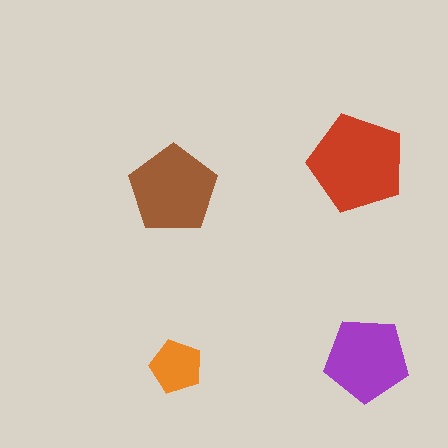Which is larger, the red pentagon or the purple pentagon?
The red one.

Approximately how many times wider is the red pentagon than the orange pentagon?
About 2 times wider.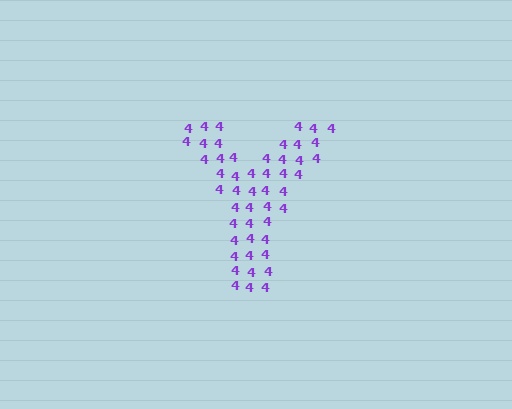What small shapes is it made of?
It is made of small digit 4's.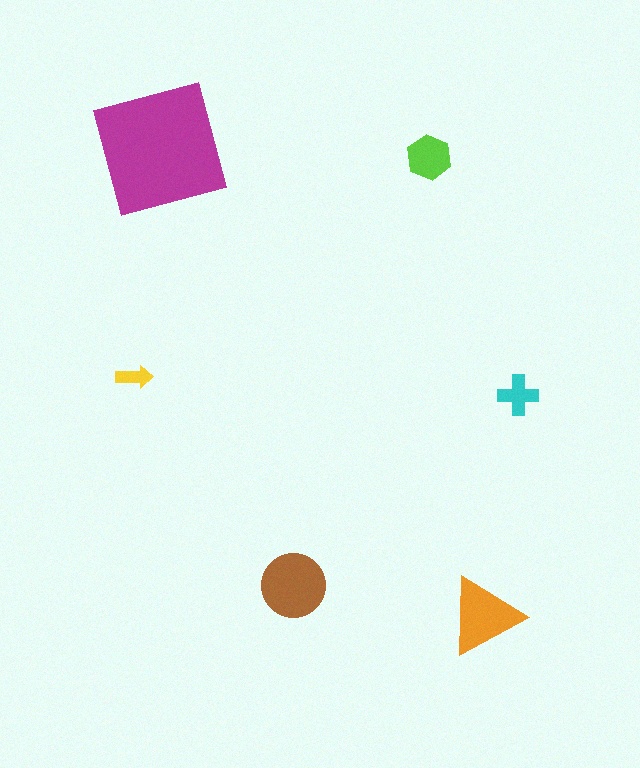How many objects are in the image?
There are 6 objects in the image.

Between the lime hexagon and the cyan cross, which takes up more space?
The lime hexagon.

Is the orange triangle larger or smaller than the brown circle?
Smaller.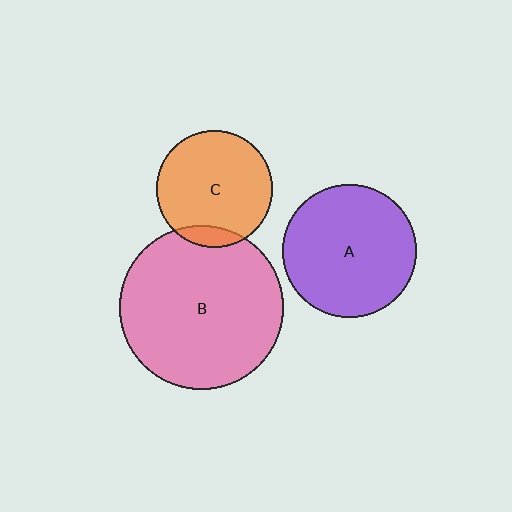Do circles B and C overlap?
Yes.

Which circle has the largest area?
Circle B (pink).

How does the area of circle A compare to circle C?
Approximately 1.3 times.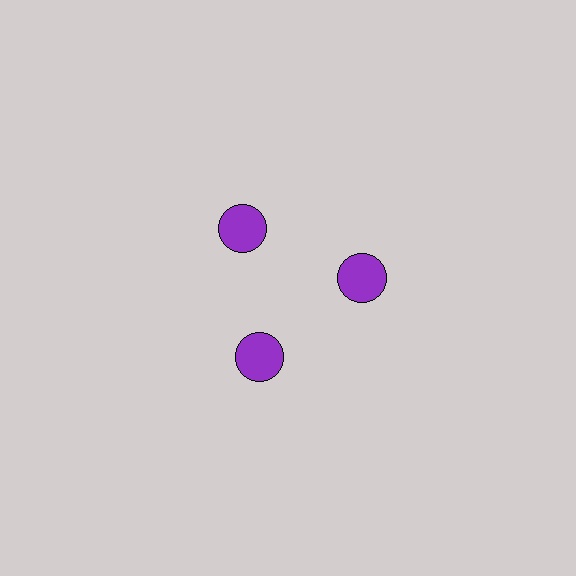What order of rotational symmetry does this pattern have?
This pattern has 3-fold rotational symmetry.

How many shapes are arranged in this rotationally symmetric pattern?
There are 3 shapes, arranged in 3 groups of 1.